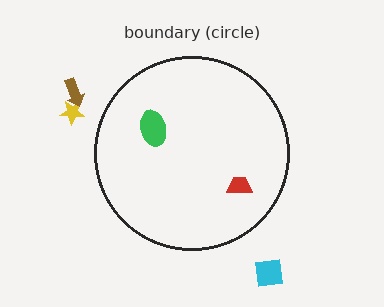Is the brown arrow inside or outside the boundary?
Outside.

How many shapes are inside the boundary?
2 inside, 3 outside.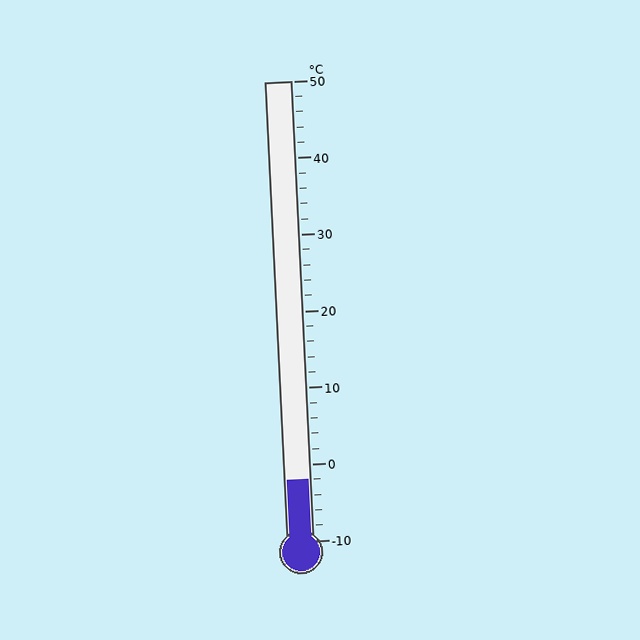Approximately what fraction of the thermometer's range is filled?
The thermometer is filled to approximately 15% of its range.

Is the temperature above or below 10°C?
The temperature is below 10°C.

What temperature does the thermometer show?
The thermometer shows approximately -2°C.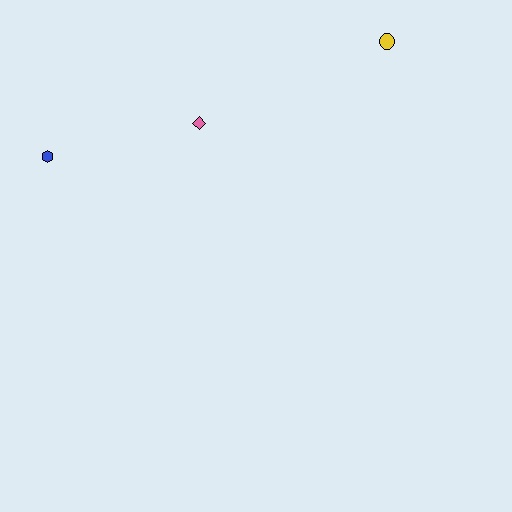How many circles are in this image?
There is 1 circle.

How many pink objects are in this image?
There is 1 pink object.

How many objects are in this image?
There are 3 objects.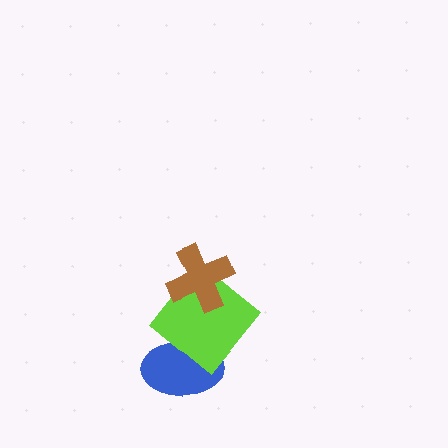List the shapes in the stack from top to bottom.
From top to bottom: the brown cross, the lime diamond, the blue ellipse.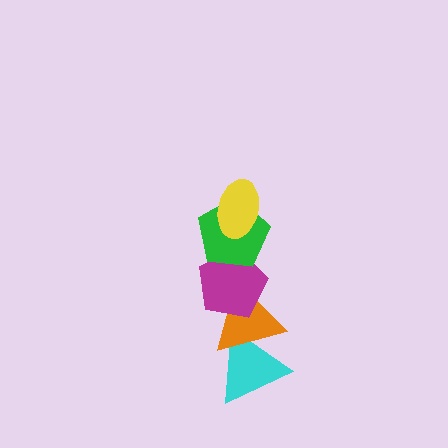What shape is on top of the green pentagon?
The yellow ellipse is on top of the green pentagon.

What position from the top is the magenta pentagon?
The magenta pentagon is 3rd from the top.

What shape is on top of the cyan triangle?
The orange triangle is on top of the cyan triangle.